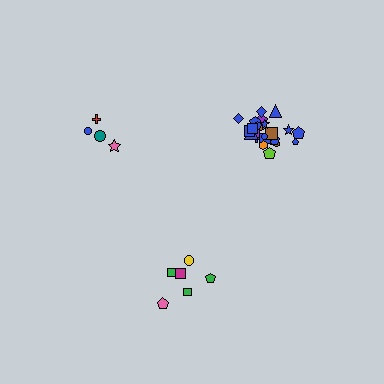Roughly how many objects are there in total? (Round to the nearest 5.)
Roughly 35 objects in total.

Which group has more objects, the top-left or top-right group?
The top-right group.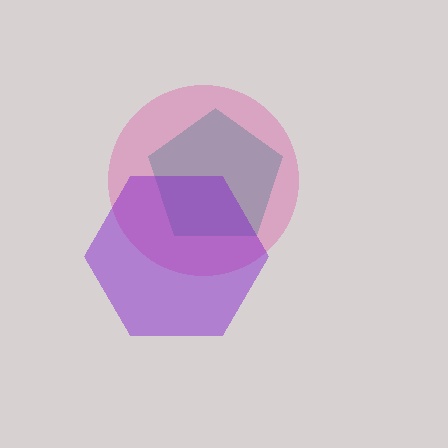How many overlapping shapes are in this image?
There are 3 overlapping shapes in the image.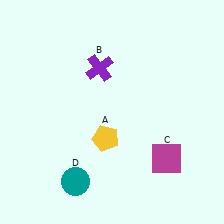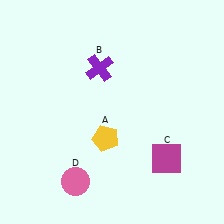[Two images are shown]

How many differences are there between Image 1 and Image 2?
There is 1 difference between the two images.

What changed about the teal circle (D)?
In Image 1, D is teal. In Image 2, it changed to pink.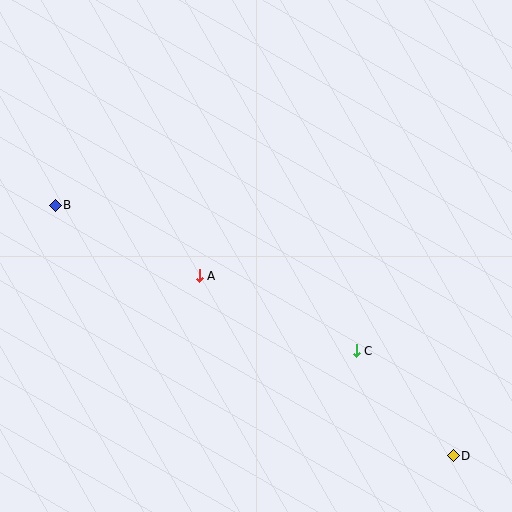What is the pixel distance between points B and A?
The distance between B and A is 160 pixels.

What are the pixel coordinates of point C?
Point C is at (356, 351).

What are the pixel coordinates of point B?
Point B is at (55, 205).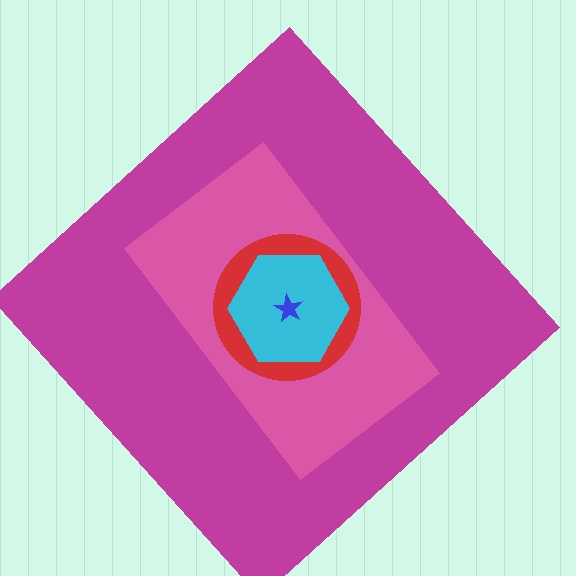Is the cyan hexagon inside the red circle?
Yes.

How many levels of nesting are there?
5.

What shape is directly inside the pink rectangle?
The red circle.